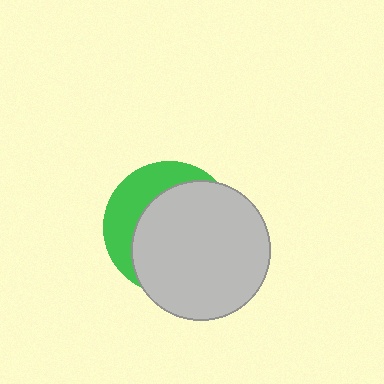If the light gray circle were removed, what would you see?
You would see the complete green circle.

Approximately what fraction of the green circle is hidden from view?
Roughly 68% of the green circle is hidden behind the light gray circle.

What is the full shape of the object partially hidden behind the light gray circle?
The partially hidden object is a green circle.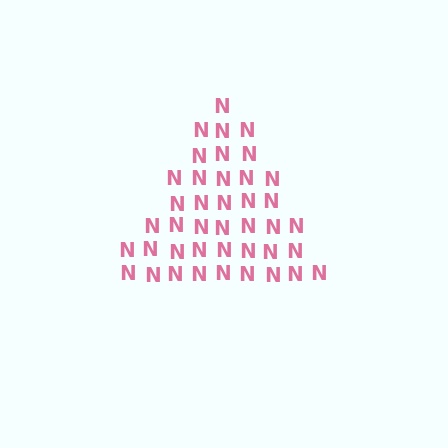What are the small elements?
The small elements are letter N's.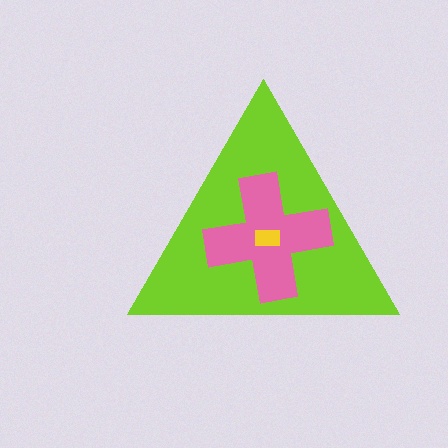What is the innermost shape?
The yellow rectangle.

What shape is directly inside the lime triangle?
The pink cross.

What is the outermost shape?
The lime triangle.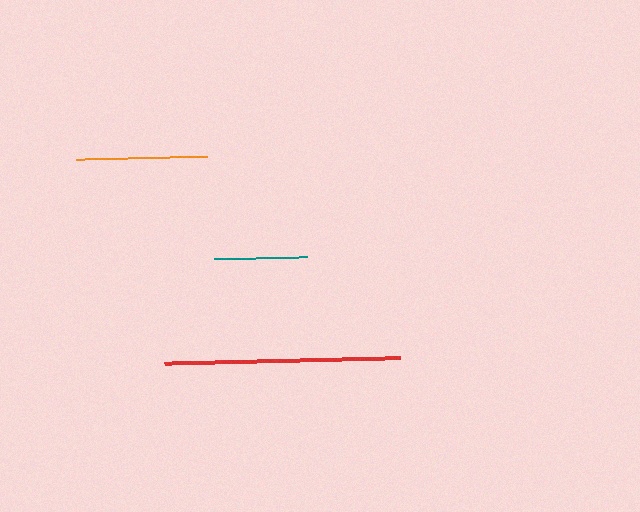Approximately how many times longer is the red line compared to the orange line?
The red line is approximately 1.8 times the length of the orange line.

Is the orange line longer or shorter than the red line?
The red line is longer than the orange line.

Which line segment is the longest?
The red line is the longest at approximately 236 pixels.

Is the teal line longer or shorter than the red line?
The red line is longer than the teal line.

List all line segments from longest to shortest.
From longest to shortest: red, orange, teal.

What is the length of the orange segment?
The orange segment is approximately 131 pixels long.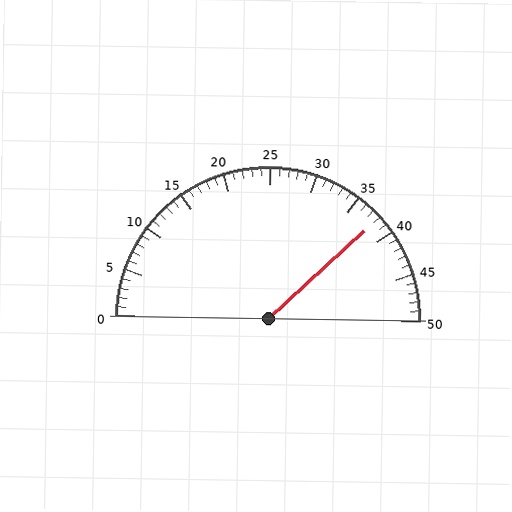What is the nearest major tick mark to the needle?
The nearest major tick mark is 40.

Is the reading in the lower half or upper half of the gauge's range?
The reading is in the upper half of the range (0 to 50).